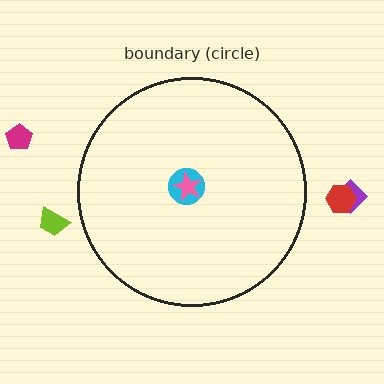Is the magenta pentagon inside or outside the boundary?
Outside.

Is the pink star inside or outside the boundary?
Inside.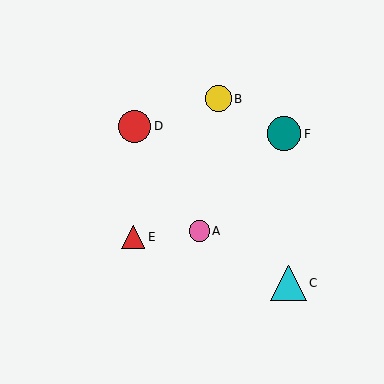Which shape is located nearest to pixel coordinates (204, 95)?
The yellow circle (labeled B) at (219, 99) is nearest to that location.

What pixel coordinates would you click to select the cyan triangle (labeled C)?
Click at (288, 283) to select the cyan triangle C.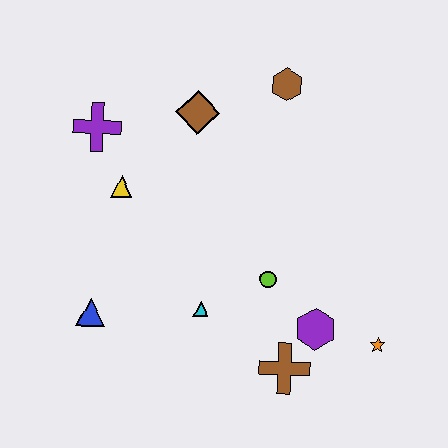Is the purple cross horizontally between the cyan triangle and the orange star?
No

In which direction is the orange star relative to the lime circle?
The orange star is to the right of the lime circle.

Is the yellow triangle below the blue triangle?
No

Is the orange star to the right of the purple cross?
Yes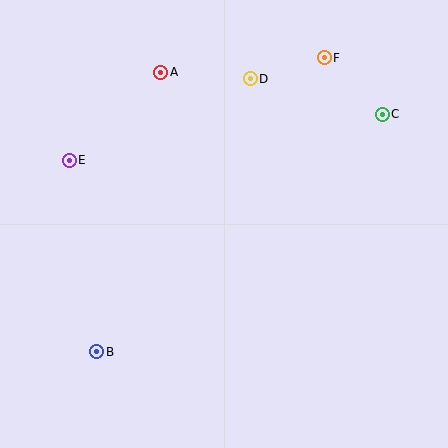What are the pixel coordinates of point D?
Point D is at (250, 79).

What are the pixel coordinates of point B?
Point B is at (97, 352).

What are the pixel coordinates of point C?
Point C is at (382, 114).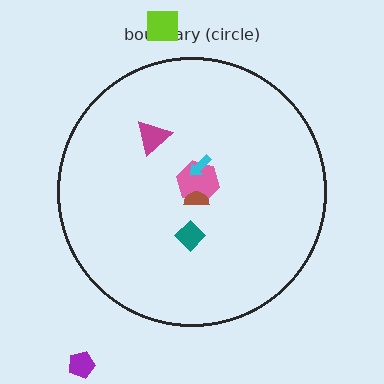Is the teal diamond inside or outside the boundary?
Inside.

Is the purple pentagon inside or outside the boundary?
Outside.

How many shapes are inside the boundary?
5 inside, 2 outside.